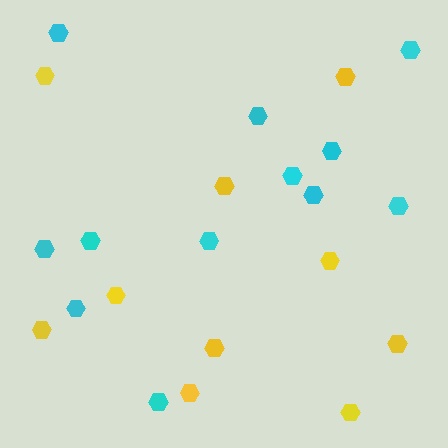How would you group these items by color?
There are 2 groups: one group of cyan hexagons (12) and one group of yellow hexagons (10).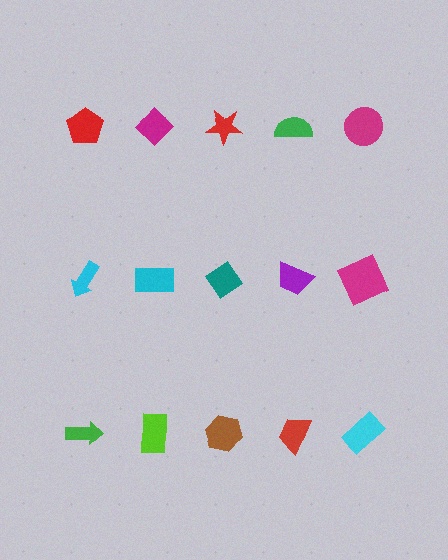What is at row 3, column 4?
A red trapezoid.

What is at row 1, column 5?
A magenta circle.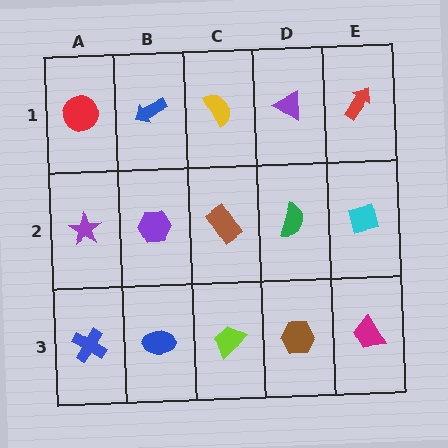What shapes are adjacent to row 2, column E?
A red arrow (row 1, column E), a magenta trapezoid (row 3, column E), a green semicircle (row 2, column D).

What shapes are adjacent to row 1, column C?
A brown rectangle (row 2, column C), a blue arrow (row 1, column B), a purple triangle (row 1, column D).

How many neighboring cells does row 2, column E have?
3.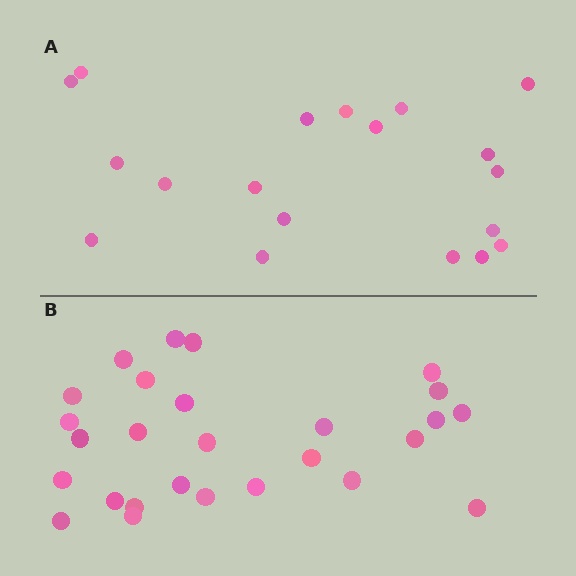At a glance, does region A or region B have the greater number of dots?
Region B (the bottom region) has more dots.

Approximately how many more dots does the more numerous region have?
Region B has roughly 8 or so more dots than region A.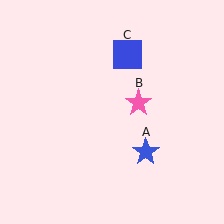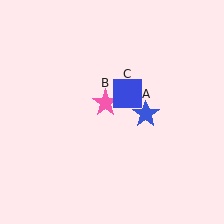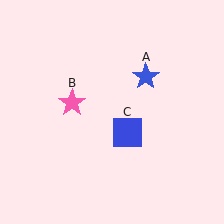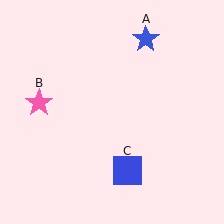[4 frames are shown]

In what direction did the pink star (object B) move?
The pink star (object B) moved left.